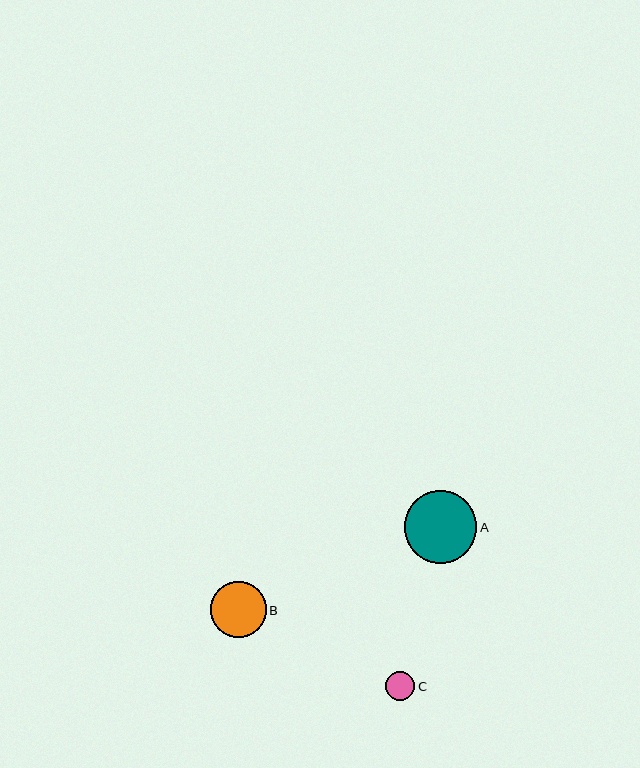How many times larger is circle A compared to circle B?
Circle A is approximately 1.3 times the size of circle B.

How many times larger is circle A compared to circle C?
Circle A is approximately 2.5 times the size of circle C.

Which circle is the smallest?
Circle C is the smallest with a size of approximately 29 pixels.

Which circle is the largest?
Circle A is the largest with a size of approximately 72 pixels.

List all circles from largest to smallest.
From largest to smallest: A, B, C.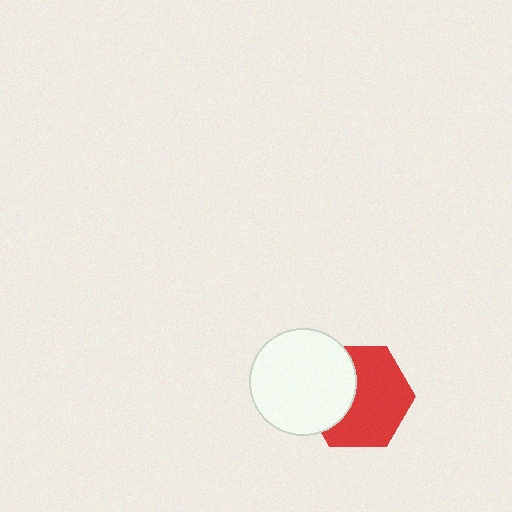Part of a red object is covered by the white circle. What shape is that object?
It is a hexagon.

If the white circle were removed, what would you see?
You would see the complete red hexagon.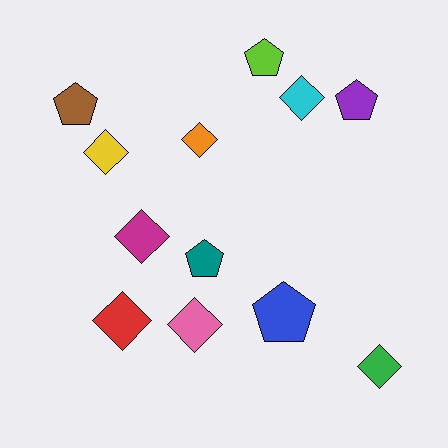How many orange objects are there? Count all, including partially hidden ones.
There is 1 orange object.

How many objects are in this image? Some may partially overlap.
There are 12 objects.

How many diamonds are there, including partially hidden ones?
There are 7 diamonds.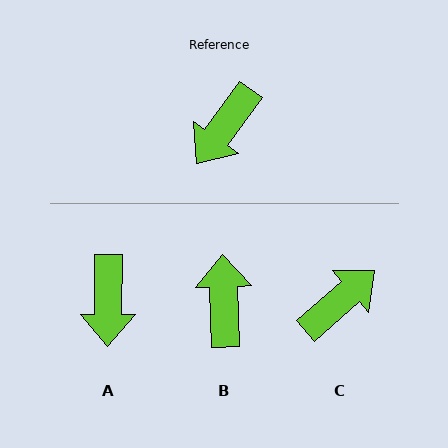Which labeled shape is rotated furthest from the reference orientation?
C, about 167 degrees away.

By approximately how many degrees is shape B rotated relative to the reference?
Approximately 142 degrees clockwise.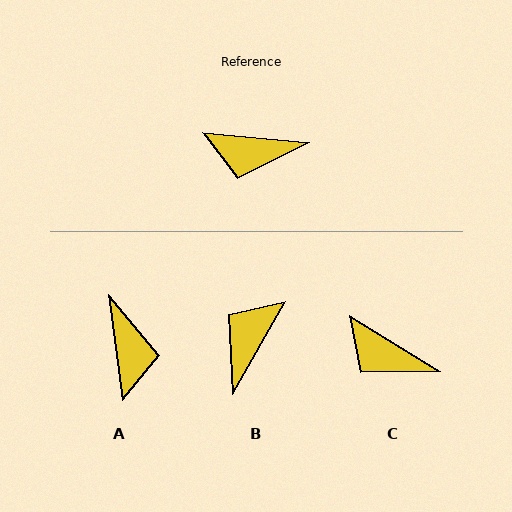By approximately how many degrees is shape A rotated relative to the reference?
Approximately 103 degrees counter-clockwise.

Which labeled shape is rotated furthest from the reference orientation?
B, about 114 degrees away.